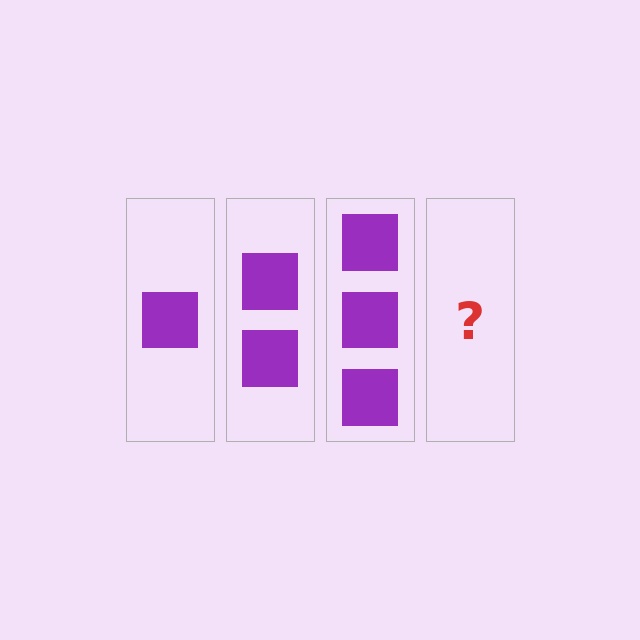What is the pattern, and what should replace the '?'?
The pattern is that each step adds one more square. The '?' should be 4 squares.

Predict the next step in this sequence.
The next step is 4 squares.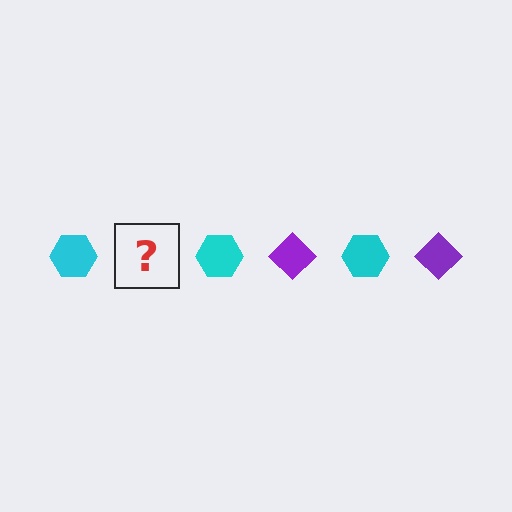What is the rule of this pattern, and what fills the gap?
The rule is that the pattern alternates between cyan hexagon and purple diamond. The gap should be filled with a purple diamond.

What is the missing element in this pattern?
The missing element is a purple diamond.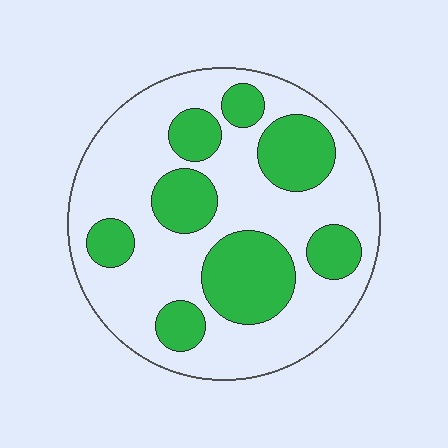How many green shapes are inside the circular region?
8.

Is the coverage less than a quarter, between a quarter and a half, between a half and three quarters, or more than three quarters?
Between a quarter and a half.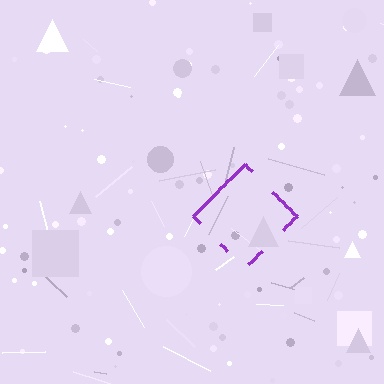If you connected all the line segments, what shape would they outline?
They would outline a diamond.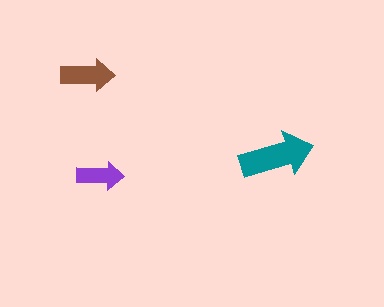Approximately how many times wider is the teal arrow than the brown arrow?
About 1.5 times wider.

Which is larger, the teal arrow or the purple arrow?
The teal one.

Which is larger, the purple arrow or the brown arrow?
The brown one.